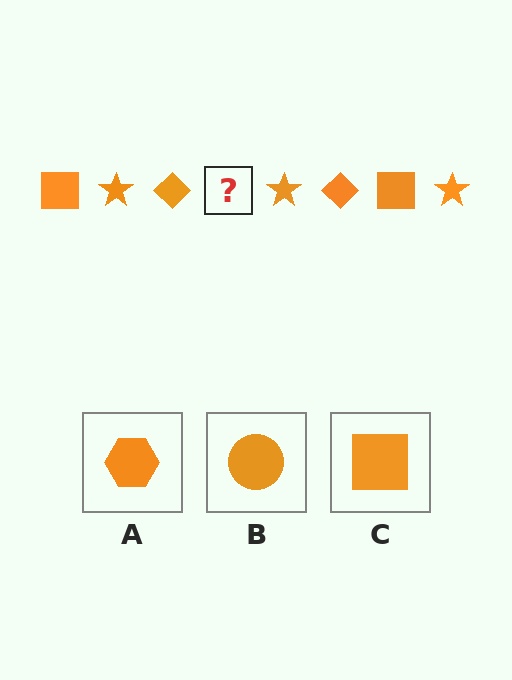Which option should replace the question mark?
Option C.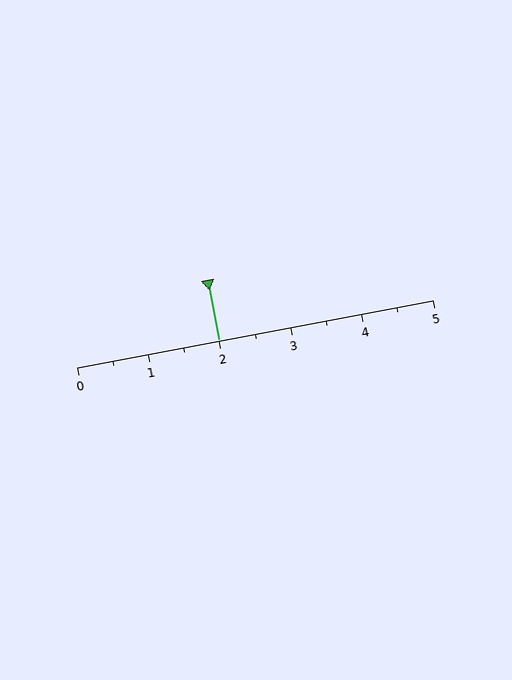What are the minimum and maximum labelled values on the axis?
The axis runs from 0 to 5.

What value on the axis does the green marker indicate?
The marker indicates approximately 2.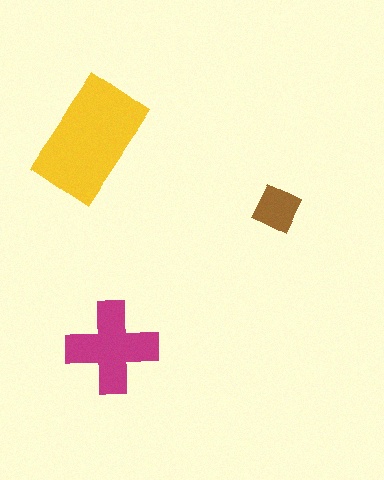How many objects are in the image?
There are 3 objects in the image.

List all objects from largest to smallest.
The yellow rectangle, the magenta cross, the brown diamond.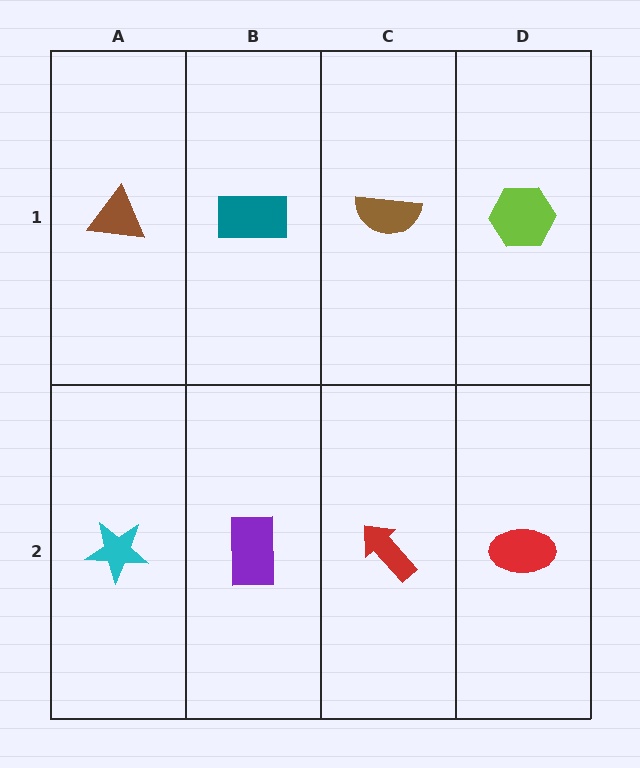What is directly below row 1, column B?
A purple rectangle.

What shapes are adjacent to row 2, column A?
A brown triangle (row 1, column A), a purple rectangle (row 2, column B).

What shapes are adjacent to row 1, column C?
A red arrow (row 2, column C), a teal rectangle (row 1, column B), a lime hexagon (row 1, column D).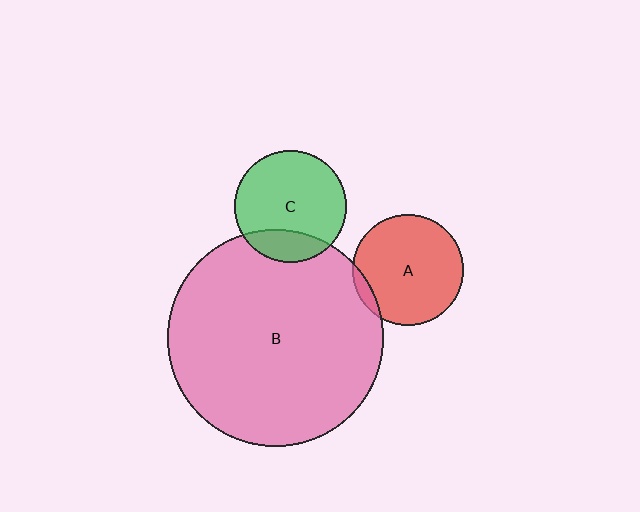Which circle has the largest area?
Circle B (pink).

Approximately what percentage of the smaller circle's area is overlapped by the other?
Approximately 5%.